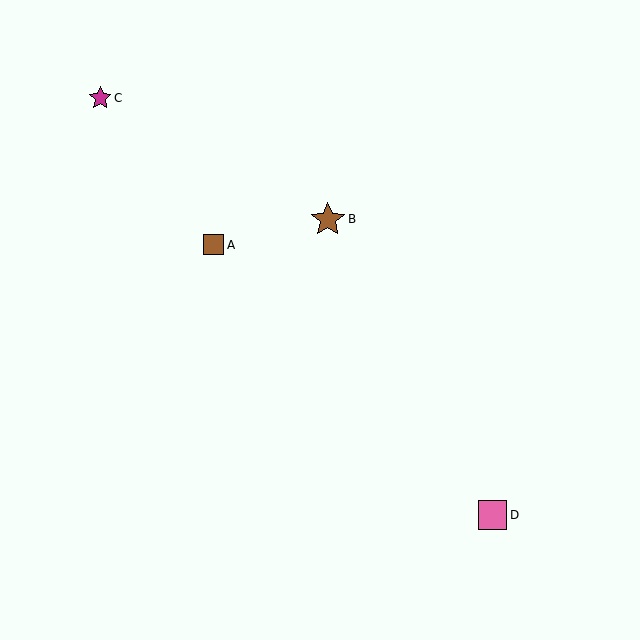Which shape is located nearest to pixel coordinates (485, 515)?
The pink square (labeled D) at (493, 515) is nearest to that location.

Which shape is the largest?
The brown star (labeled B) is the largest.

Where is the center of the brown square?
The center of the brown square is at (214, 245).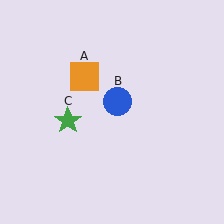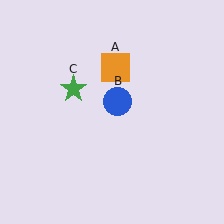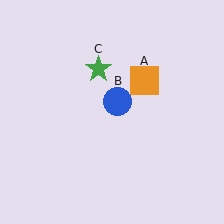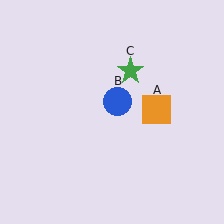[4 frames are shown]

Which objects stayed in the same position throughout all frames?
Blue circle (object B) remained stationary.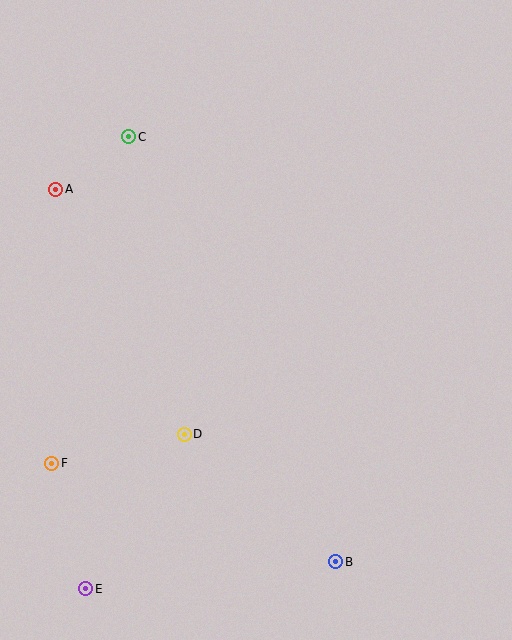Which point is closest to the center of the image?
Point D at (184, 434) is closest to the center.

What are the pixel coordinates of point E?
Point E is at (86, 589).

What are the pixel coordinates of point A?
Point A is at (56, 189).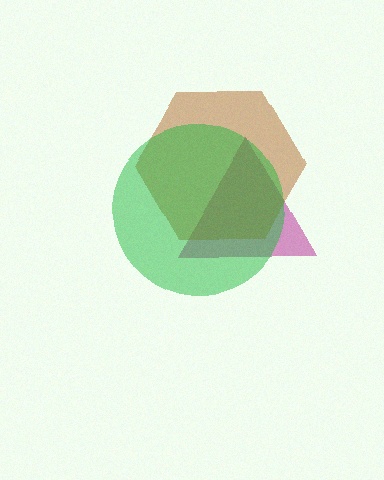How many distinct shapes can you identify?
There are 3 distinct shapes: a magenta triangle, a brown hexagon, a green circle.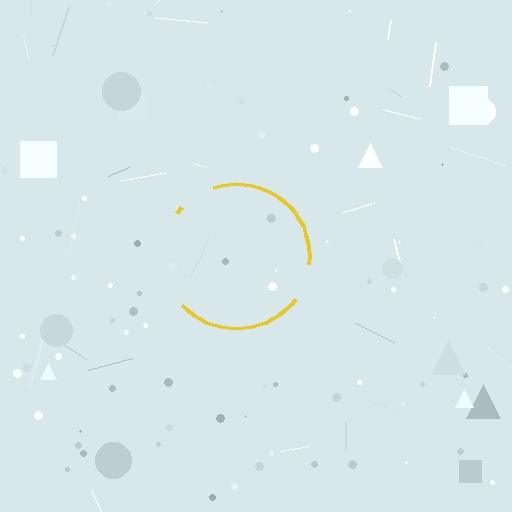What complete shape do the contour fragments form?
The contour fragments form a circle.